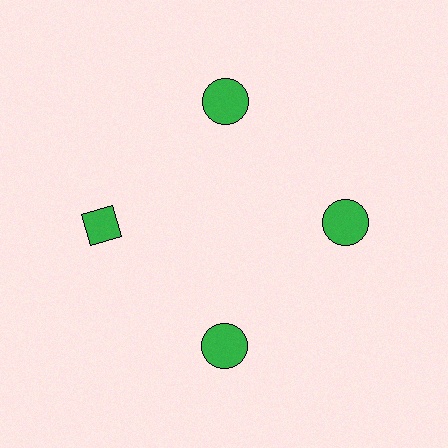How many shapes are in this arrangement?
There are 4 shapes arranged in a ring pattern.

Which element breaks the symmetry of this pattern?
The green diamond at roughly the 9 o'clock position breaks the symmetry. All other shapes are green circles.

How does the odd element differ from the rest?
It has a different shape: diamond instead of circle.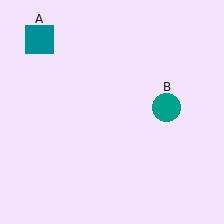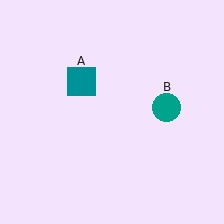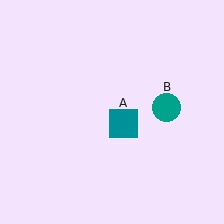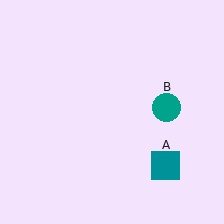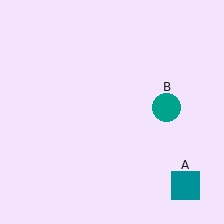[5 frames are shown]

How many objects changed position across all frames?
1 object changed position: teal square (object A).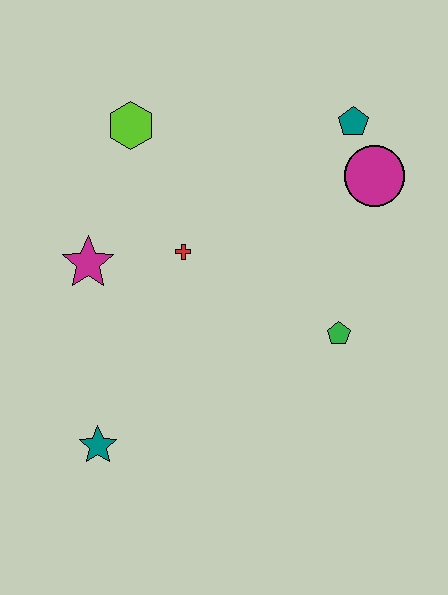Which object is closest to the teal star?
The magenta star is closest to the teal star.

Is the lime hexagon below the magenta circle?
No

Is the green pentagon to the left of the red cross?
No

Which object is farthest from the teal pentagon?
The teal star is farthest from the teal pentagon.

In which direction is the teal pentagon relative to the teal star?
The teal pentagon is above the teal star.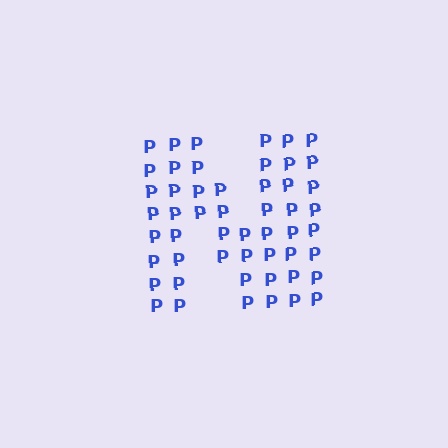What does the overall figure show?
The overall figure shows the letter N.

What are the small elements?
The small elements are letter P's.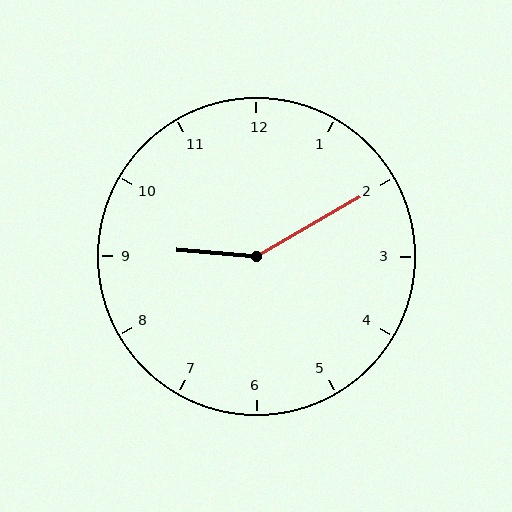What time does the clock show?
9:10.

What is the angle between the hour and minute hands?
Approximately 145 degrees.